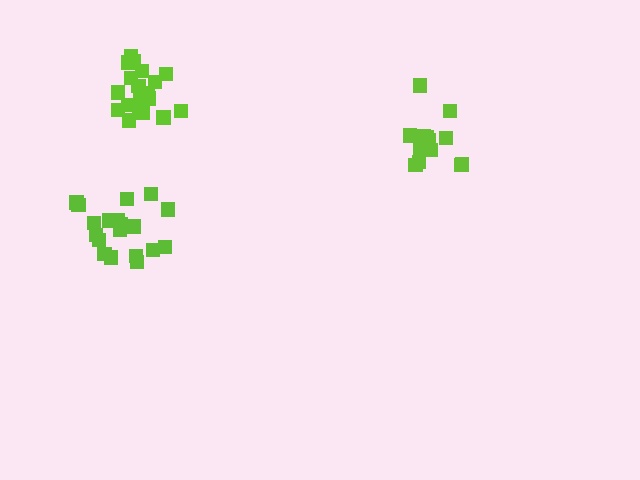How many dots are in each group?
Group 1: 20 dots, Group 2: 16 dots, Group 3: 19 dots (55 total).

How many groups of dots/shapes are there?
There are 3 groups.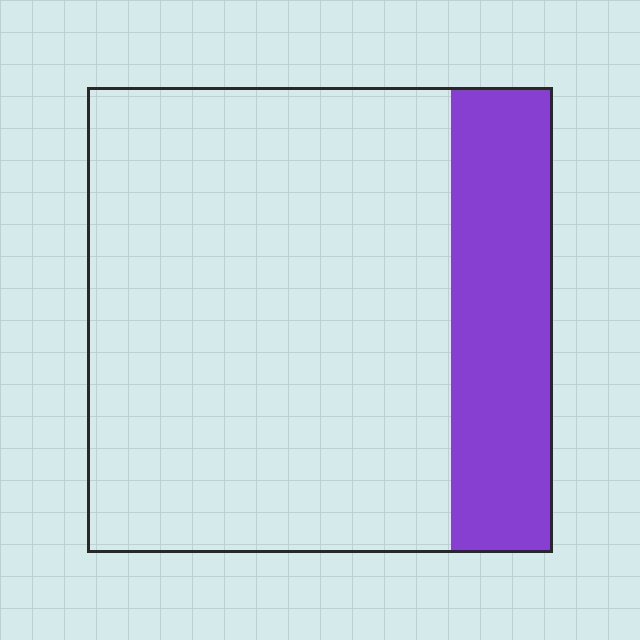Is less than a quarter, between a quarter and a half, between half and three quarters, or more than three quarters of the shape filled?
Less than a quarter.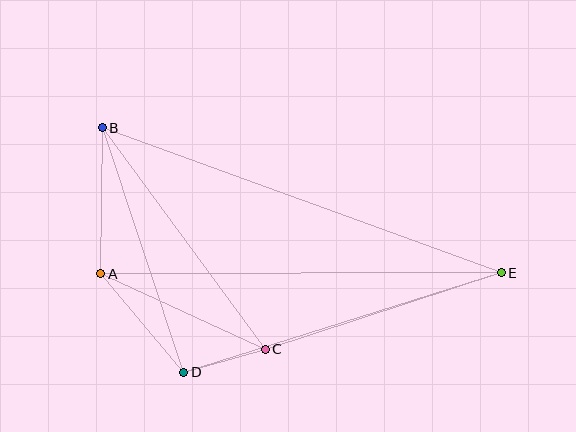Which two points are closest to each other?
Points C and D are closest to each other.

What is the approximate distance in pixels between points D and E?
The distance between D and E is approximately 333 pixels.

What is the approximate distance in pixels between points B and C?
The distance between B and C is approximately 275 pixels.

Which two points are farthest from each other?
Points B and E are farthest from each other.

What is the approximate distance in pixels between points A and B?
The distance between A and B is approximately 146 pixels.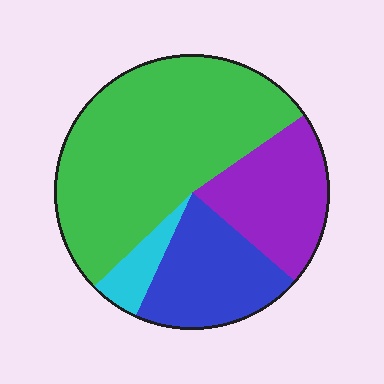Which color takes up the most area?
Green, at roughly 55%.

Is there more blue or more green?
Green.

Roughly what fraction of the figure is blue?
Blue covers about 20% of the figure.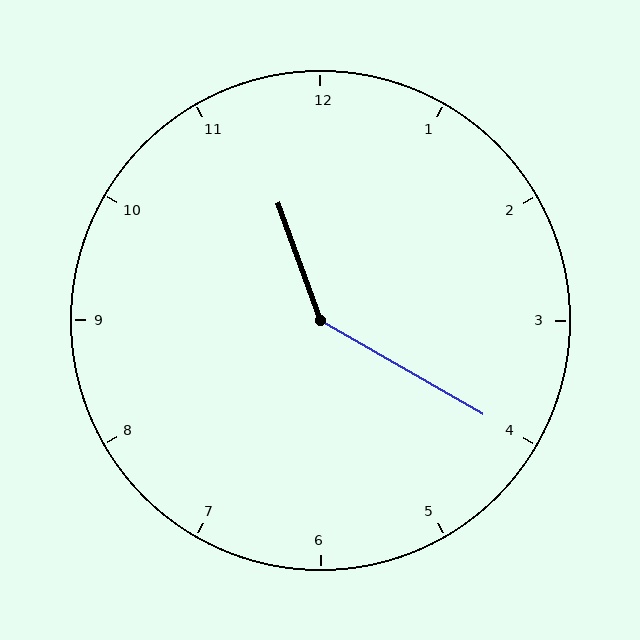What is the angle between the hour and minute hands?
Approximately 140 degrees.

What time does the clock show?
11:20.